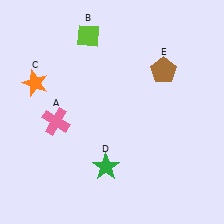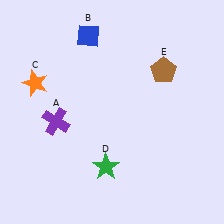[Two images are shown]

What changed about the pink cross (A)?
In Image 1, A is pink. In Image 2, it changed to purple.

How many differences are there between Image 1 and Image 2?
There are 2 differences between the two images.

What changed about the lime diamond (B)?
In Image 1, B is lime. In Image 2, it changed to blue.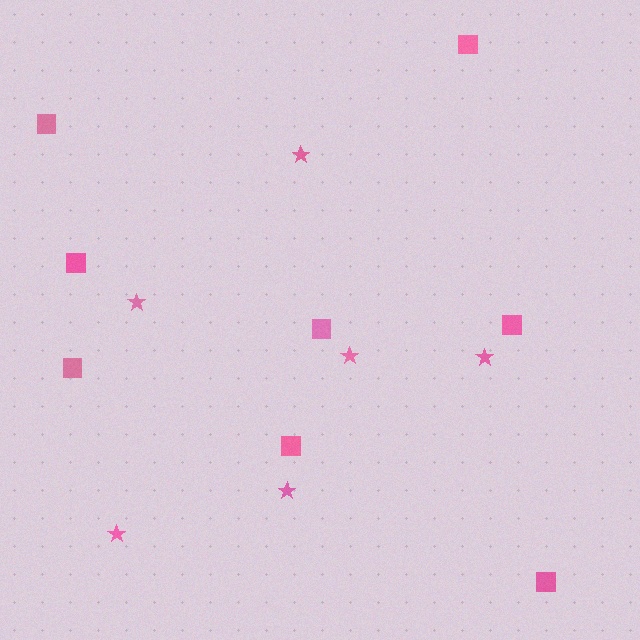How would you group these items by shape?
There are 2 groups: one group of squares (8) and one group of stars (6).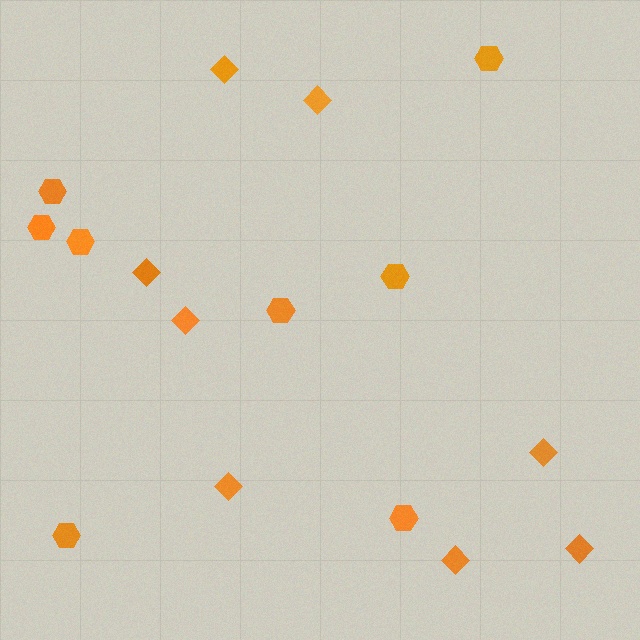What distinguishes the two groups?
There are 2 groups: one group of diamonds (8) and one group of hexagons (8).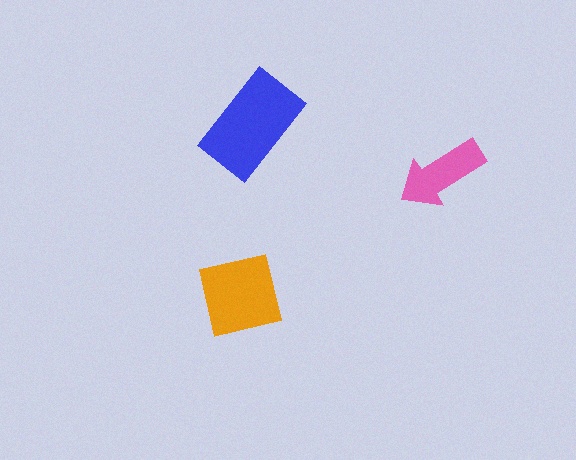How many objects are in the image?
There are 3 objects in the image.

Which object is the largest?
The blue rectangle.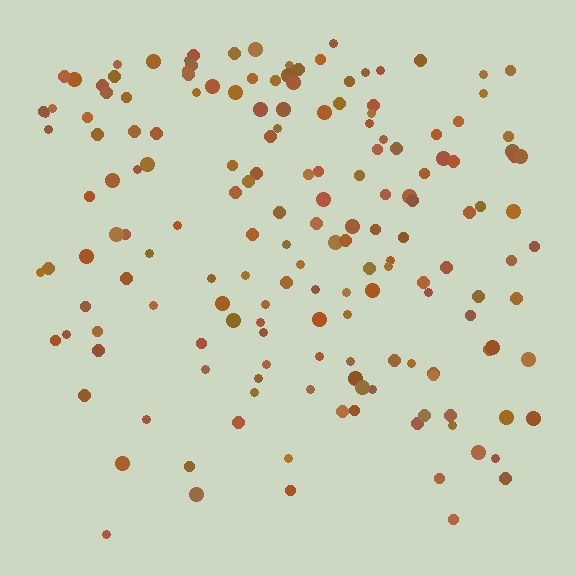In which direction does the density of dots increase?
From bottom to top, with the top side densest.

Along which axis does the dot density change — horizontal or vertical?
Vertical.